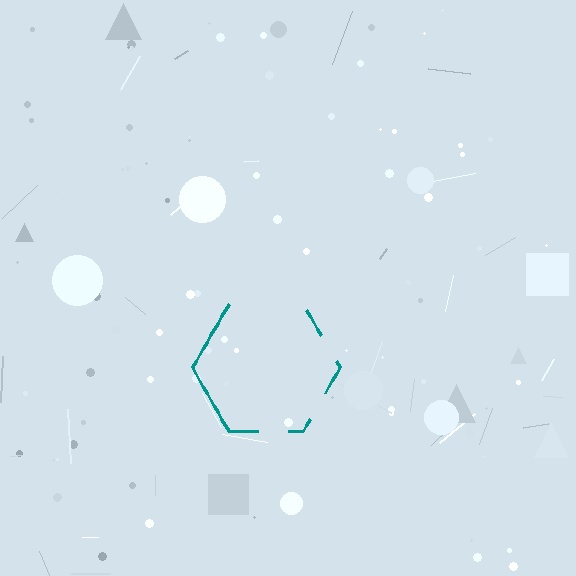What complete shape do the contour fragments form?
The contour fragments form a hexagon.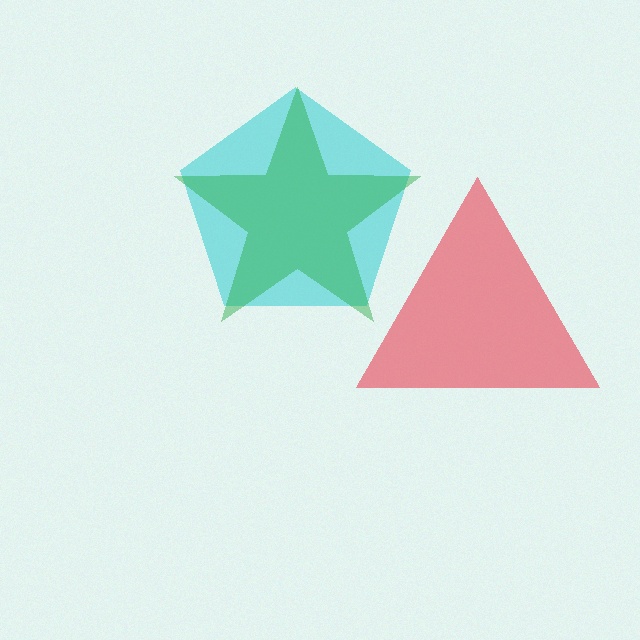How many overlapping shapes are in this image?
There are 3 overlapping shapes in the image.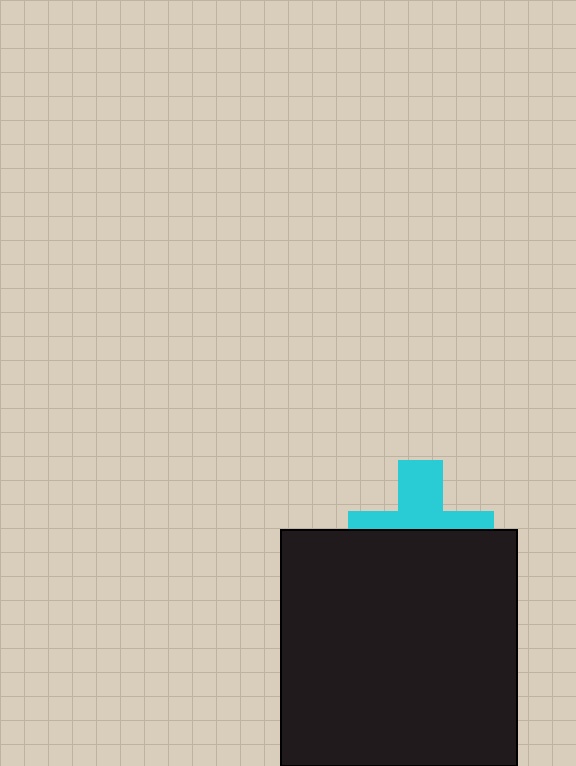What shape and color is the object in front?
The object in front is a black square.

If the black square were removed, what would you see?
You would see the complete cyan cross.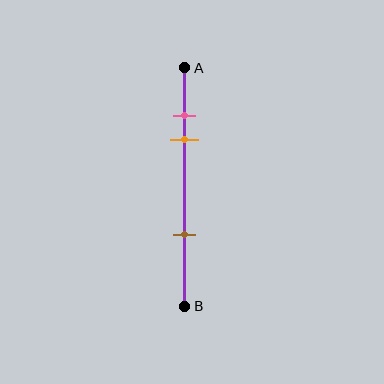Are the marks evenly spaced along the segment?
No, the marks are not evenly spaced.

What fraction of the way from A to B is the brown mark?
The brown mark is approximately 70% (0.7) of the way from A to B.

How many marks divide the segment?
There are 3 marks dividing the segment.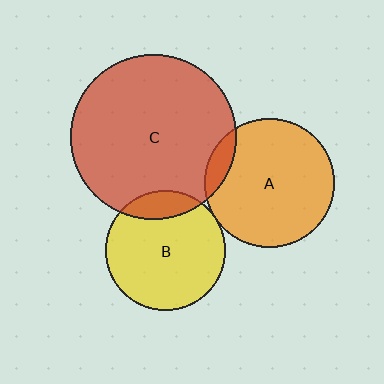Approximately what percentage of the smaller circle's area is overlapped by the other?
Approximately 5%.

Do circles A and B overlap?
Yes.